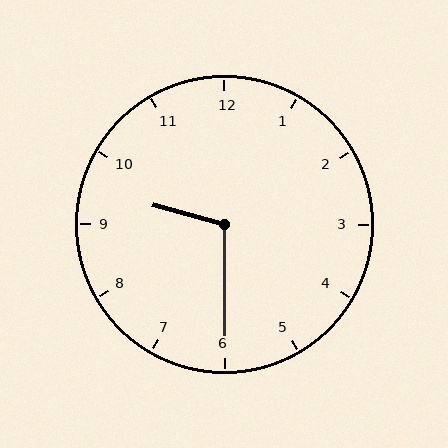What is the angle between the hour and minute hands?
Approximately 105 degrees.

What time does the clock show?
9:30.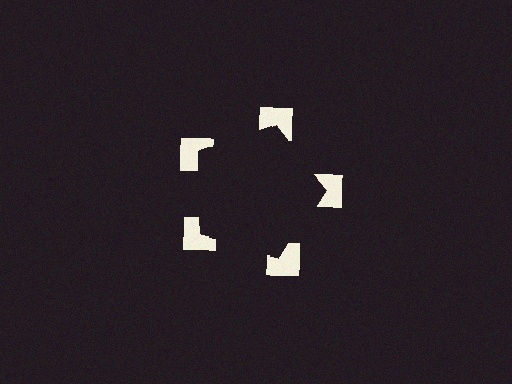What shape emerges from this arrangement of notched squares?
An illusory pentagon — its edges are inferred from the aligned wedge cuts in the notched squares, not physically drawn.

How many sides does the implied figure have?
5 sides.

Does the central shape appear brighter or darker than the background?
It typically appears slightly darker than the background, even though no actual brightness change is drawn.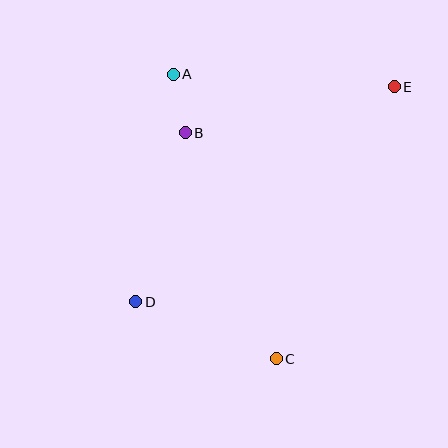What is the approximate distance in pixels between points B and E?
The distance between B and E is approximately 214 pixels.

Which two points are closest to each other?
Points A and B are closest to each other.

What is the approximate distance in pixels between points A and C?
The distance between A and C is approximately 303 pixels.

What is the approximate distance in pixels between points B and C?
The distance between B and C is approximately 244 pixels.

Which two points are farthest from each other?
Points D and E are farthest from each other.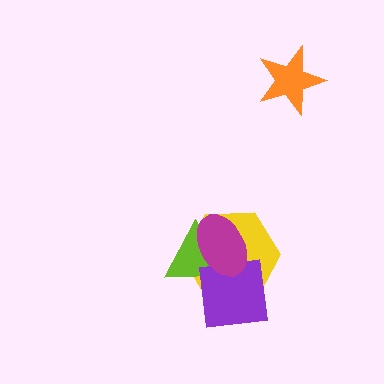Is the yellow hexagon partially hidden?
Yes, it is partially covered by another shape.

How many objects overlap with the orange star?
0 objects overlap with the orange star.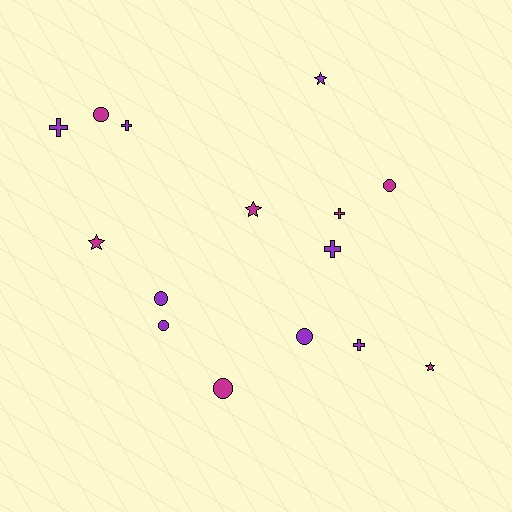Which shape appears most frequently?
Circle, with 6 objects.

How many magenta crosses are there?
There is 1 magenta cross.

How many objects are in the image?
There are 15 objects.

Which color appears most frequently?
Purple, with 8 objects.